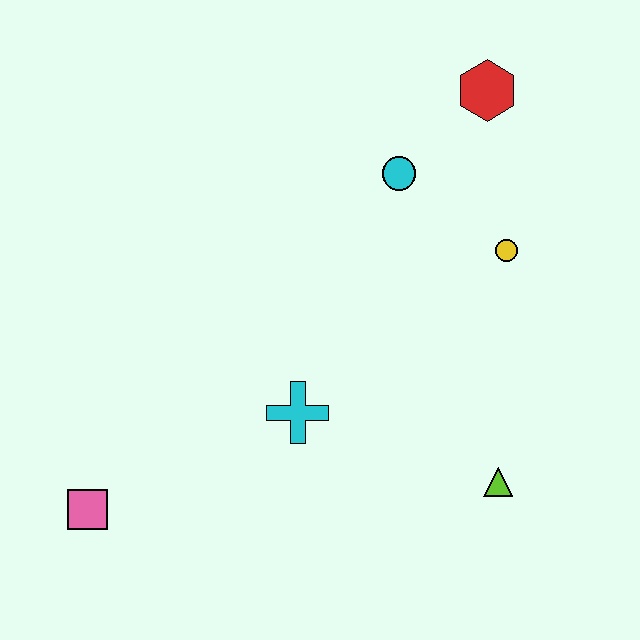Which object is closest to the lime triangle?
The cyan cross is closest to the lime triangle.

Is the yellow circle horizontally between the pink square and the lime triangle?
No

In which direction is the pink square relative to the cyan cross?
The pink square is to the left of the cyan cross.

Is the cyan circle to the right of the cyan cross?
Yes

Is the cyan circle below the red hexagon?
Yes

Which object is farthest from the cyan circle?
The pink square is farthest from the cyan circle.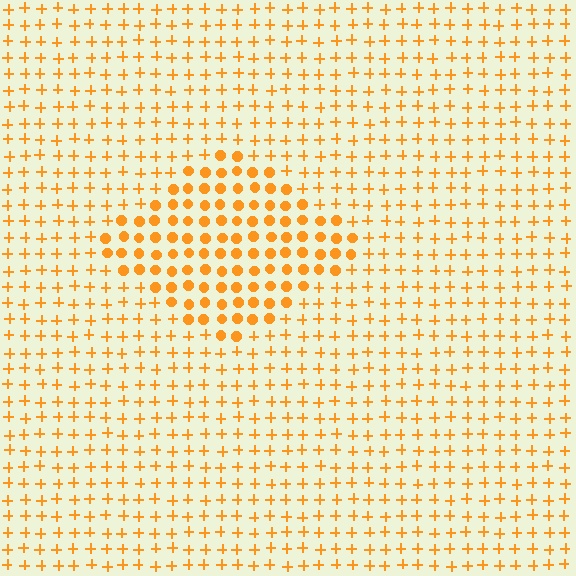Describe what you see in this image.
The image is filled with small orange elements arranged in a uniform grid. A diamond-shaped region contains circles, while the surrounding area contains plus signs. The boundary is defined purely by the change in element shape.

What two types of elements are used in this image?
The image uses circles inside the diamond region and plus signs outside it.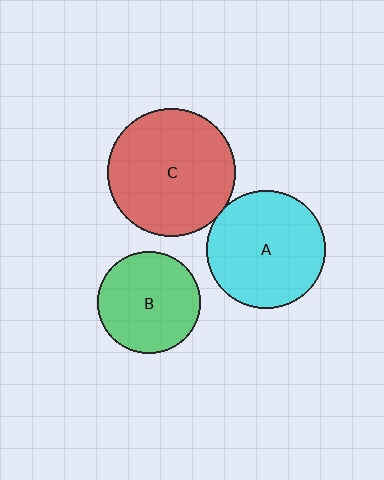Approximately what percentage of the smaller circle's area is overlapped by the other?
Approximately 5%.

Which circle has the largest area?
Circle C (red).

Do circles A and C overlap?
Yes.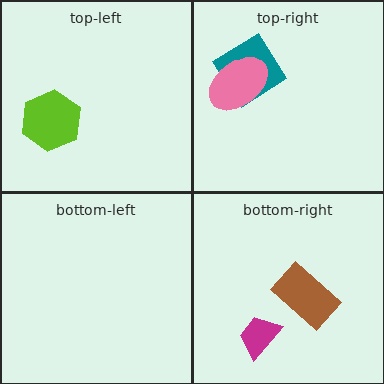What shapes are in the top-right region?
The teal diamond, the pink ellipse.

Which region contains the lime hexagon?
The top-left region.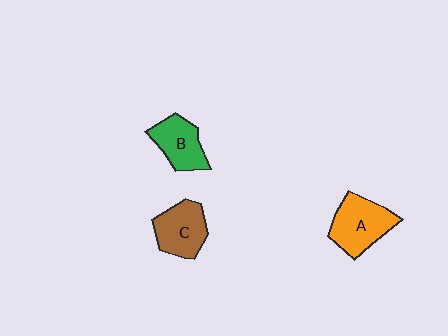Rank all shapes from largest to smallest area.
From largest to smallest: A (orange), C (brown), B (green).